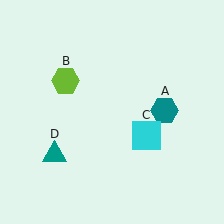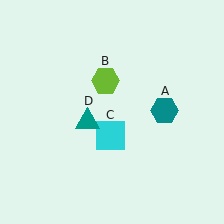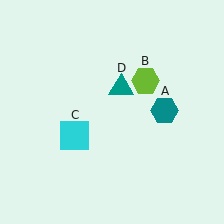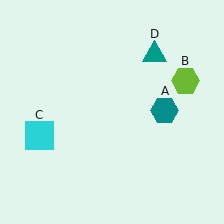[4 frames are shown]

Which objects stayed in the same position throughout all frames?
Teal hexagon (object A) remained stationary.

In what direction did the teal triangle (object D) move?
The teal triangle (object D) moved up and to the right.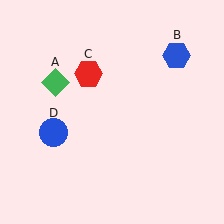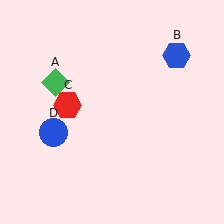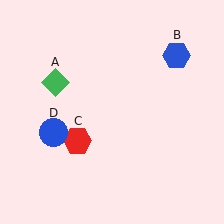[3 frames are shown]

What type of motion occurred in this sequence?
The red hexagon (object C) rotated counterclockwise around the center of the scene.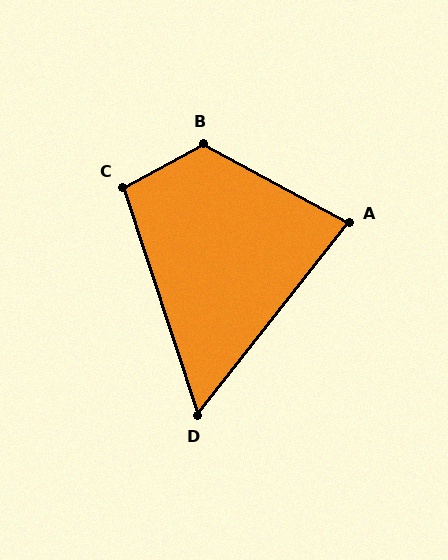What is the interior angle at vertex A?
Approximately 80 degrees (acute).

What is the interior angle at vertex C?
Approximately 100 degrees (obtuse).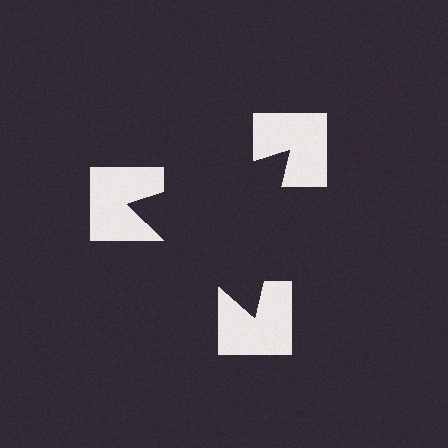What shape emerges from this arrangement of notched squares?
An illusory triangle — its edges are inferred from the aligned wedge cuts in the notched squares, not physically drawn.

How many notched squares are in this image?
There are 3 — one at each vertex of the illusory triangle.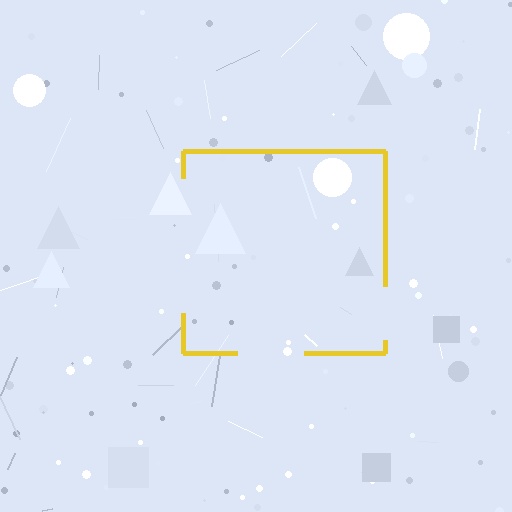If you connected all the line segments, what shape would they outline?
They would outline a square.